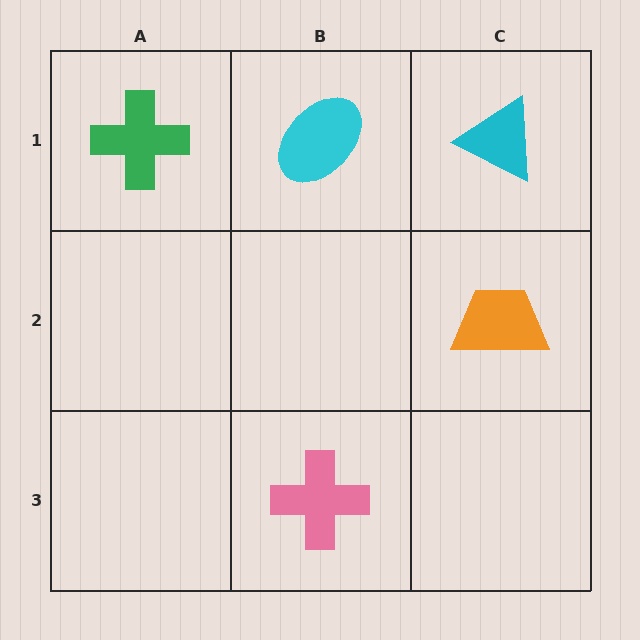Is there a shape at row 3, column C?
No, that cell is empty.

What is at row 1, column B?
A cyan ellipse.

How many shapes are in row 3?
1 shape.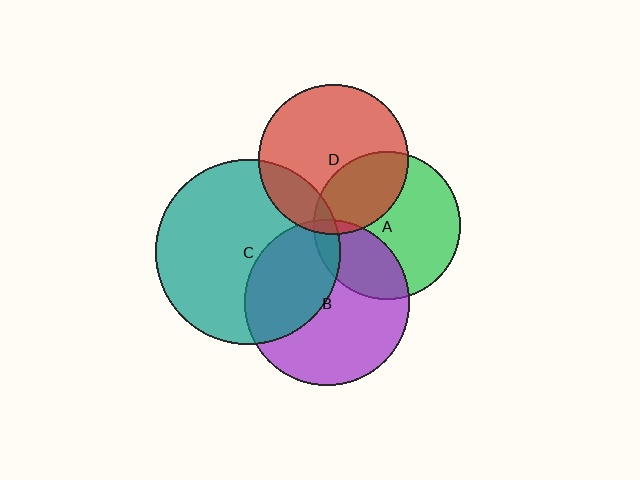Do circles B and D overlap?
Yes.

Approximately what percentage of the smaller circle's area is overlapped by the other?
Approximately 5%.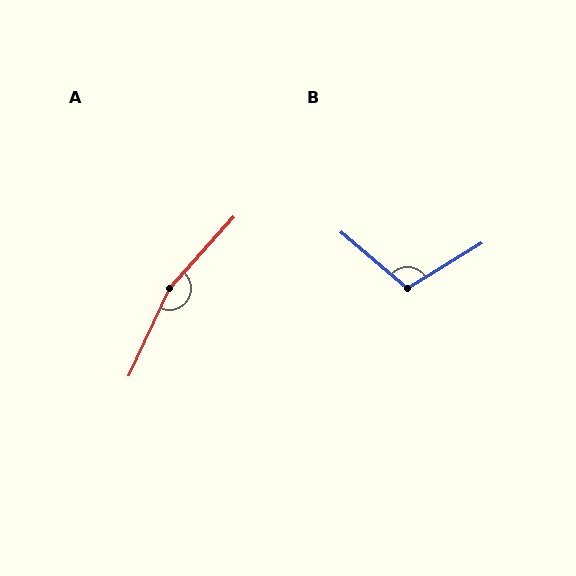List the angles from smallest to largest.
B (109°), A (163°).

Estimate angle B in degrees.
Approximately 109 degrees.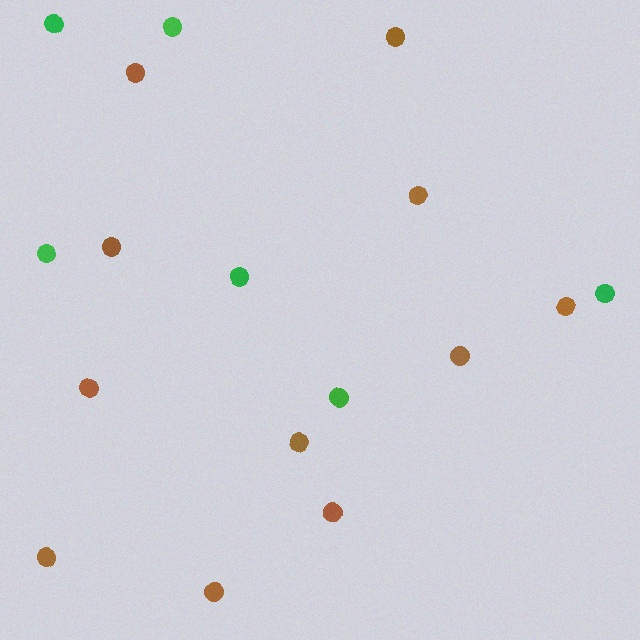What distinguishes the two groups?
There are 2 groups: one group of green circles (6) and one group of brown circles (11).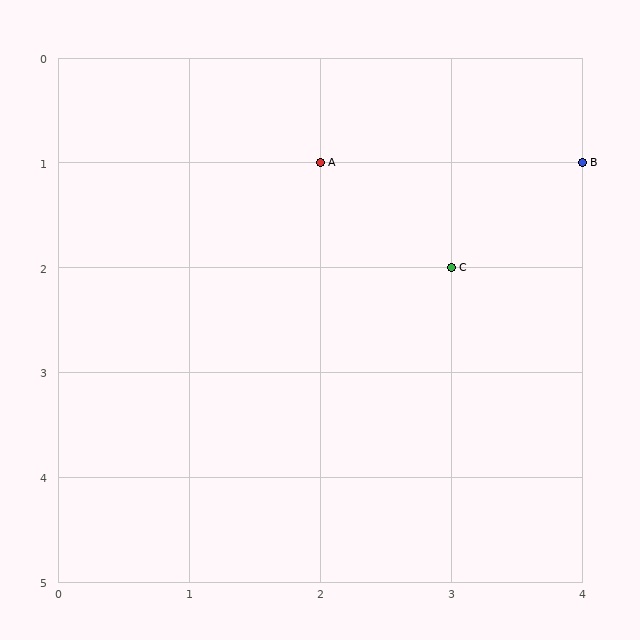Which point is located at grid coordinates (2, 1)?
Point A is at (2, 1).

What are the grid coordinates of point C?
Point C is at grid coordinates (3, 2).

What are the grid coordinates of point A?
Point A is at grid coordinates (2, 1).